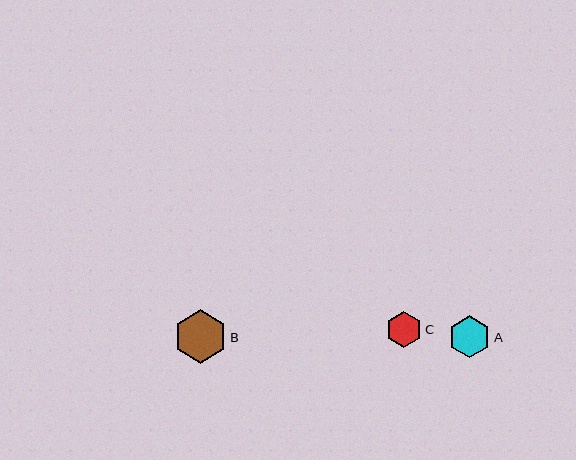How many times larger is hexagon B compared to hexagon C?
Hexagon B is approximately 1.5 times the size of hexagon C.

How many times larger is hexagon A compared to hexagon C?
Hexagon A is approximately 1.2 times the size of hexagon C.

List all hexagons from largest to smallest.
From largest to smallest: B, A, C.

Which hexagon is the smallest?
Hexagon C is the smallest with a size of approximately 36 pixels.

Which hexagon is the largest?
Hexagon B is the largest with a size of approximately 54 pixels.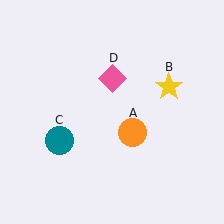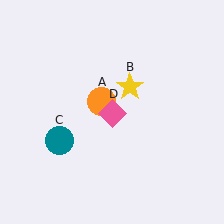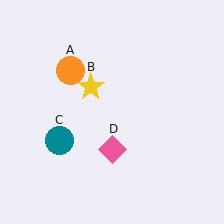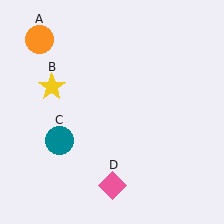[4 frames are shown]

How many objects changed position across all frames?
3 objects changed position: orange circle (object A), yellow star (object B), pink diamond (object D).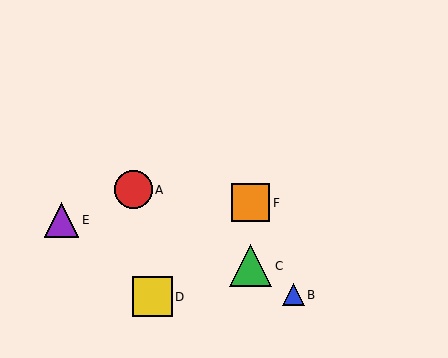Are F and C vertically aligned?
Yes, both are at x≈251.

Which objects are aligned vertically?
Objects C, F are aligned vertically.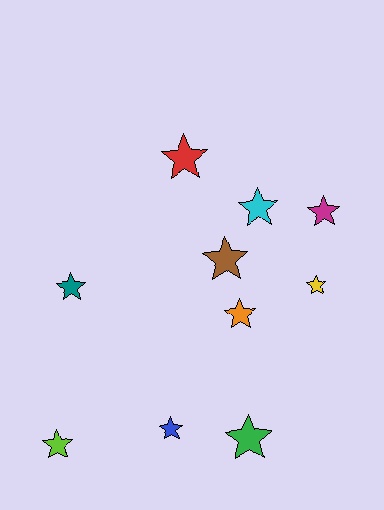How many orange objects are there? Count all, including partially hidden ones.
There is 1 orange object.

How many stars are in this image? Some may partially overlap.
There are 10 stars.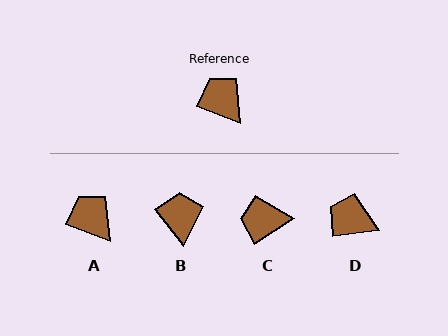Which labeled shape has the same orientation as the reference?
A.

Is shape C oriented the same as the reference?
No, it is off by about 54 degrees.